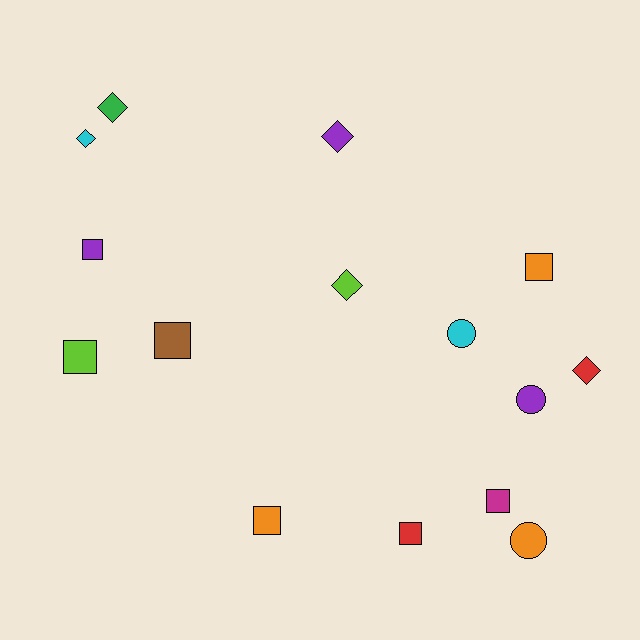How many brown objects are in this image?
There is 1 brown object.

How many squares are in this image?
There are 7 squares.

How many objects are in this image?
There are 15 objects.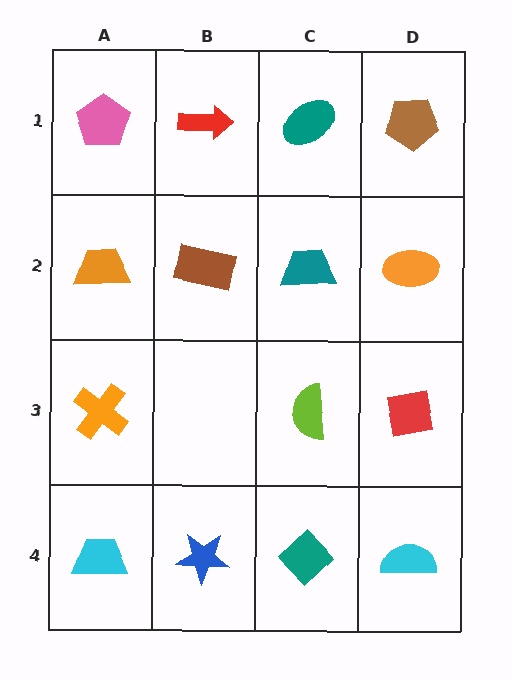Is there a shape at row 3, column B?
No, that cell is empty.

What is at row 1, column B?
A red arrow.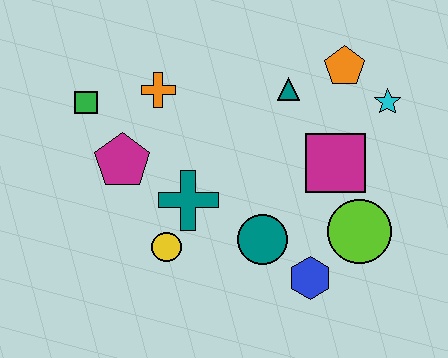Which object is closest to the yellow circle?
The teal cross is closest to the yellow circle.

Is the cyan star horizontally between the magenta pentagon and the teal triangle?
No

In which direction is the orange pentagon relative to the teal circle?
The orange pentagon is above the teal circle.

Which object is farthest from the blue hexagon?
The green square is farthest from the blue hexagon.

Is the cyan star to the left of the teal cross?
No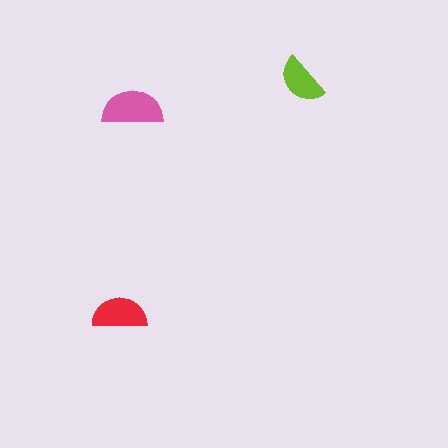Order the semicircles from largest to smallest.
the pink one, the red one, the lime one.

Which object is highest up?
The lime semicircle is topmost.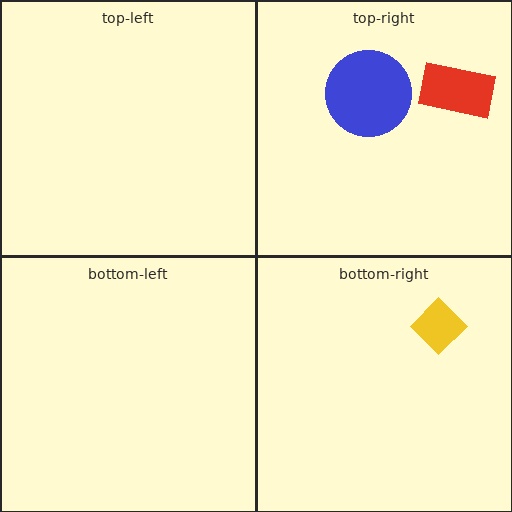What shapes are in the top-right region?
The red rectangle, the blue circle.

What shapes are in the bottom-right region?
The yellow diamond.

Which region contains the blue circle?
The top-right region.